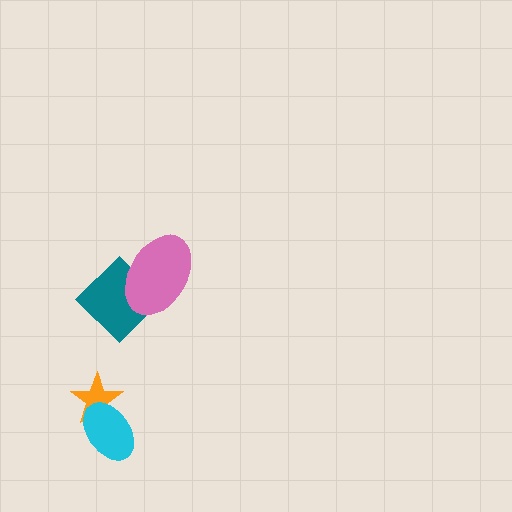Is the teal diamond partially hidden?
Yes, it is partially covered by another shape.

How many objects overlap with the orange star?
1 object overlaps with the orange star.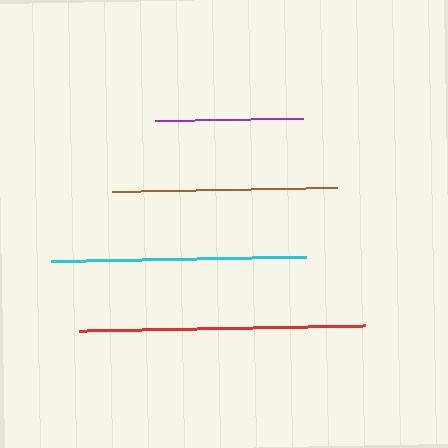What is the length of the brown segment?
The brown segment is approximately 225 pixels long.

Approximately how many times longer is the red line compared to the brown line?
The red line is approximately 1.3 times the length of the brown line.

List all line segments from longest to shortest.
From longest to shortest: red, cyan, brown, purple.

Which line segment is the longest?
The red line is the longest at approximately 286 pixels.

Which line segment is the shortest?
The purple line is the shortest at approximately 148 pixels.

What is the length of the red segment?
The red segment is approximately 286 pixels long.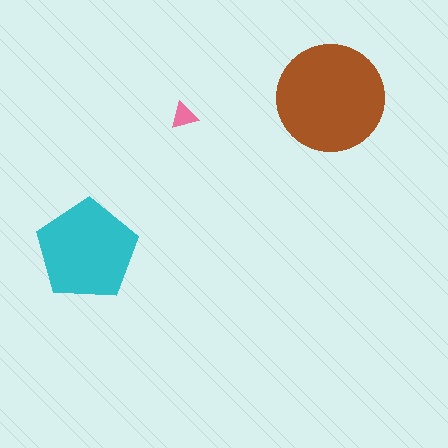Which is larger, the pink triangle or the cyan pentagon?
The cyan pentagon.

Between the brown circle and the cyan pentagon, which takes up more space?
The brown circle.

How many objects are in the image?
There are 3 objects in the image.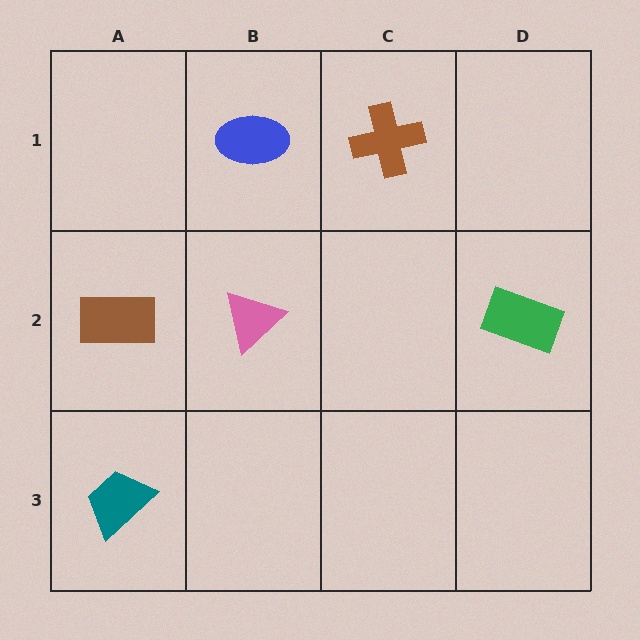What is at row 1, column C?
A brown cross.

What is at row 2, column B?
A pink triangle.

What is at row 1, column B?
A blue ellipse.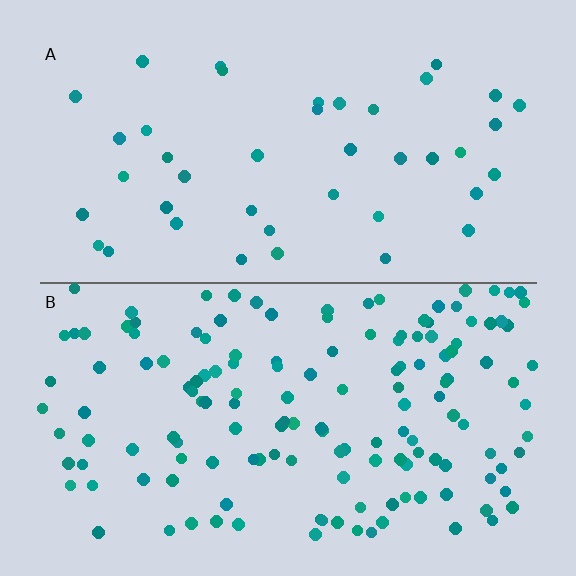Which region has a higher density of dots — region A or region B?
B (the bottom).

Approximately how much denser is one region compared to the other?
Approximately 3.5× — region B over region A.